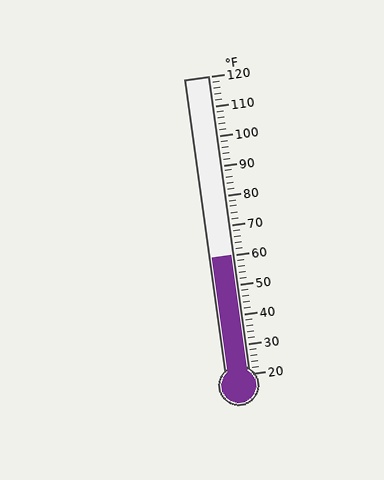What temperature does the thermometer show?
The thermometer shows approximately 60°F.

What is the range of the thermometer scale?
The thermometer scale ranges from 20°F to 120°F.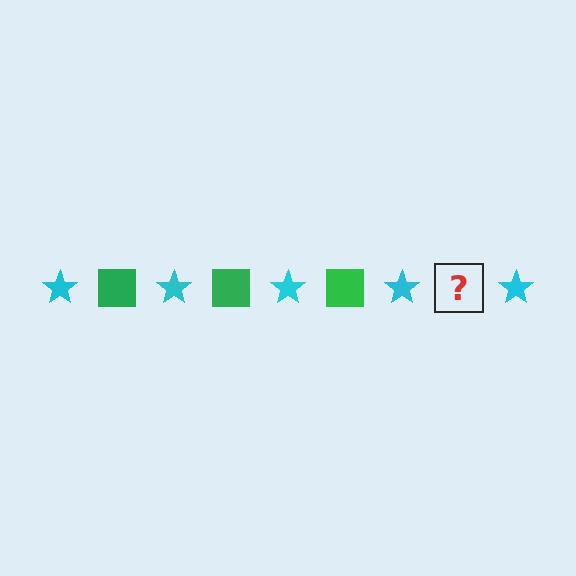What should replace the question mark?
The question mark should be replaced with a green square.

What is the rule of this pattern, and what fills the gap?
The rule is that the pattern alternates between cyan star and green square. The gap should be filled with a green square.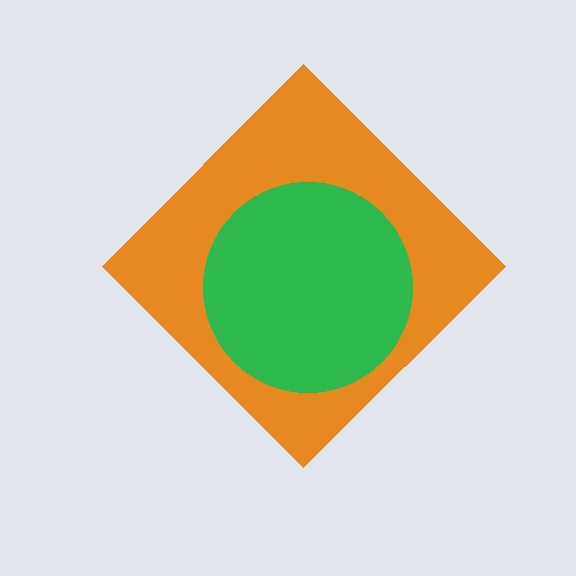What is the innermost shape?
The green circle.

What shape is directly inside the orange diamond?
The green circle.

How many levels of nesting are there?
2.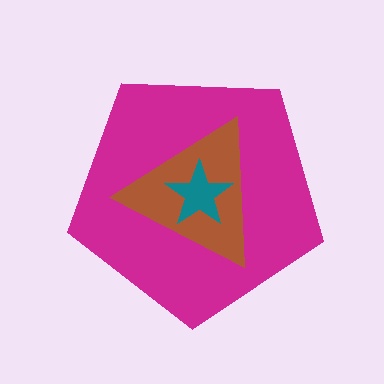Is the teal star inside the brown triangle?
Yes.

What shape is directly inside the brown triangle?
The teal star.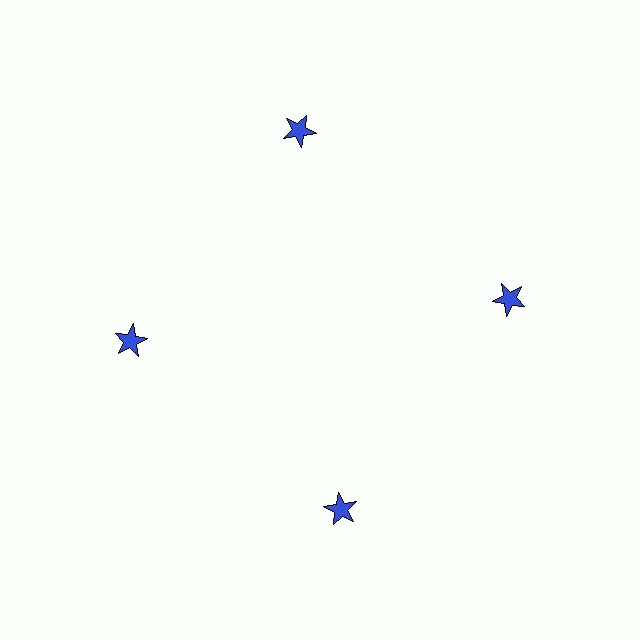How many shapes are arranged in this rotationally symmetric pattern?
There are 4 shapes, arranged in 4 groups of 1.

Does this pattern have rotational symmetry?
Yes, this pattern has 4-fold rotational symmetry. It looks the same after rotating 90 degrees around the center.